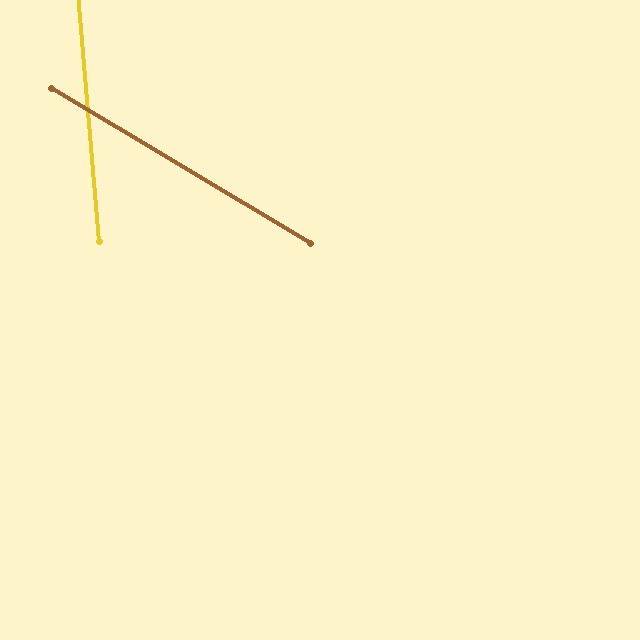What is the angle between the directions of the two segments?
Approximately 54 degrees.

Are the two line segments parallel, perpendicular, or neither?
Neither parallel nor perpendicular — they differ by about 54°.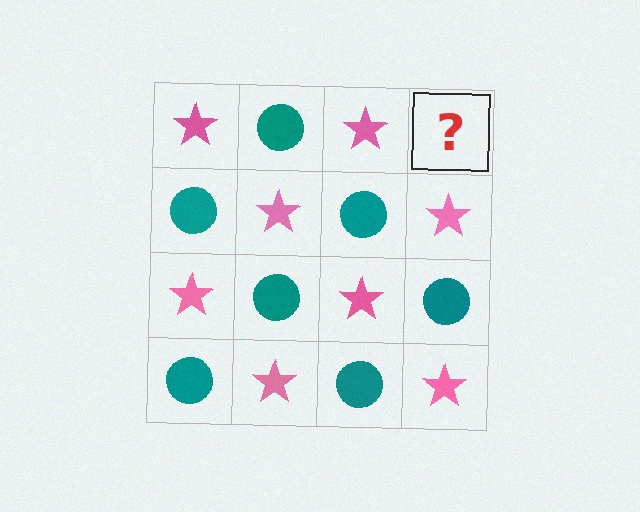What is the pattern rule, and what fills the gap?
The rule is that it alternates pink star and teal circle in a checkerboard pattern. The gap should be filled with a teal circle.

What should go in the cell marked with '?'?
The missing cell should contain a teal circle.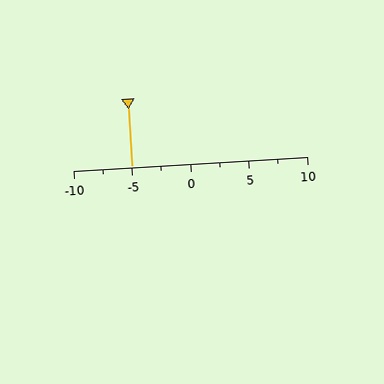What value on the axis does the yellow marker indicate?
The marker indicates approximately -5.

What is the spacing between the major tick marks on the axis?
The major ticks are spaced 5 apart.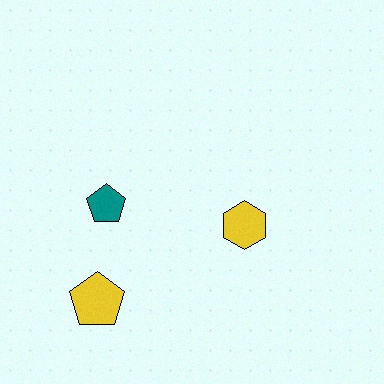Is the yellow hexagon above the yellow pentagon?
Yes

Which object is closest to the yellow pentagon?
The teal pentagon is closest to the yellow pentagon.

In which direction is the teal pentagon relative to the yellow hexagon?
The teal pentagon is to the left of the yellow hexagon.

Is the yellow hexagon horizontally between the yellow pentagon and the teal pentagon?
No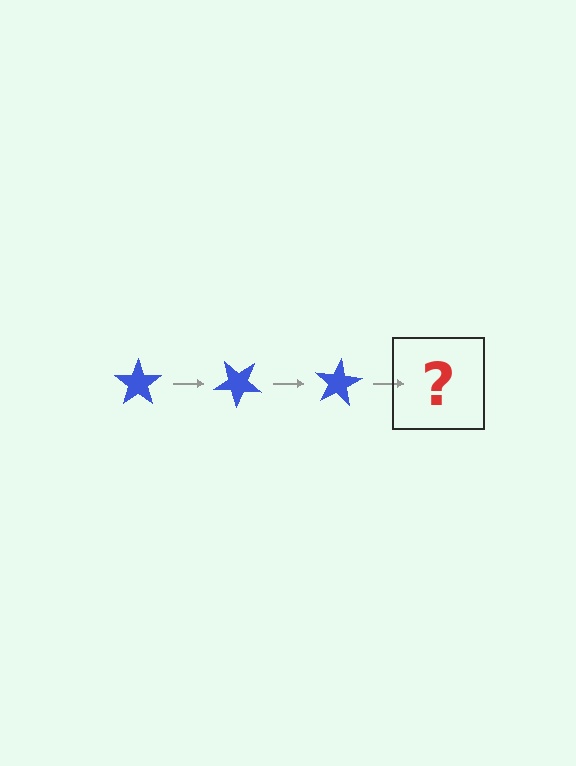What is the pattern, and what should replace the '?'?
The pattern is that the star rotates 40 degrees each step. The '?' should be a blue star rotated 120 degrees.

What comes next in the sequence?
The next element should be a blue star rotated 120 degrees.